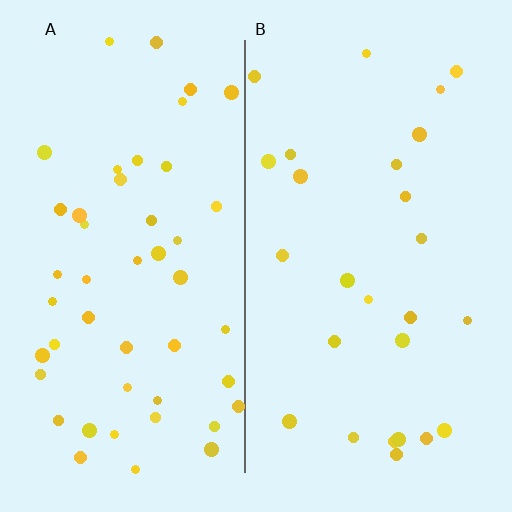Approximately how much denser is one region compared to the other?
Approximately 1.8× — region A over region B.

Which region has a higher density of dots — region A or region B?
A (the left).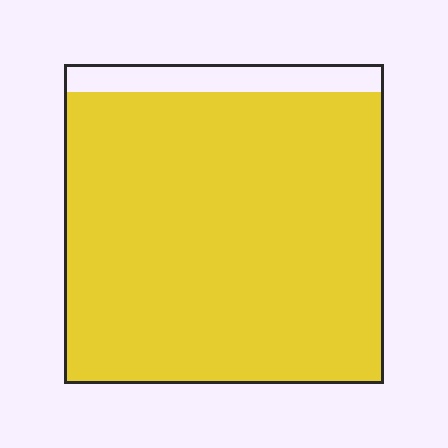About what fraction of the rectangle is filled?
About nine tenths (9/10).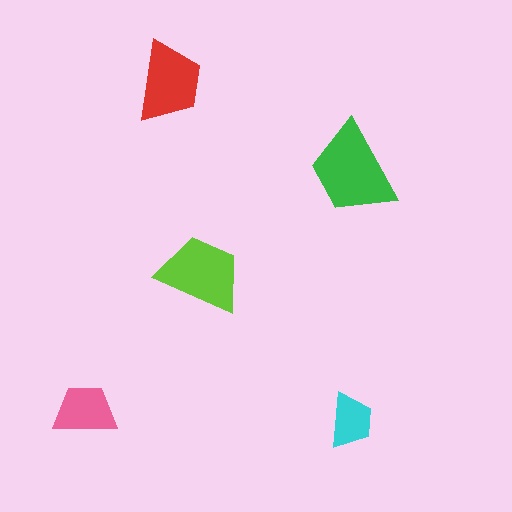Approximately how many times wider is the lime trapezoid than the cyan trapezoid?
About 1.5 times wider.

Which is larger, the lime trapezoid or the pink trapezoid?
The lime one.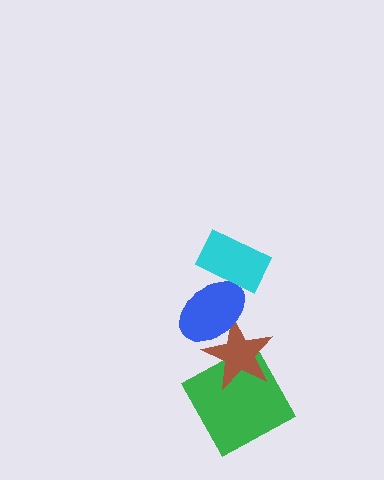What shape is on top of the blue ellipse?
The cyan rectangle is on top of the blue ellipse.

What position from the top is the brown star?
The brown star is 3rd from the top.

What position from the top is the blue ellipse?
The blue ellipse is 2nd from the top.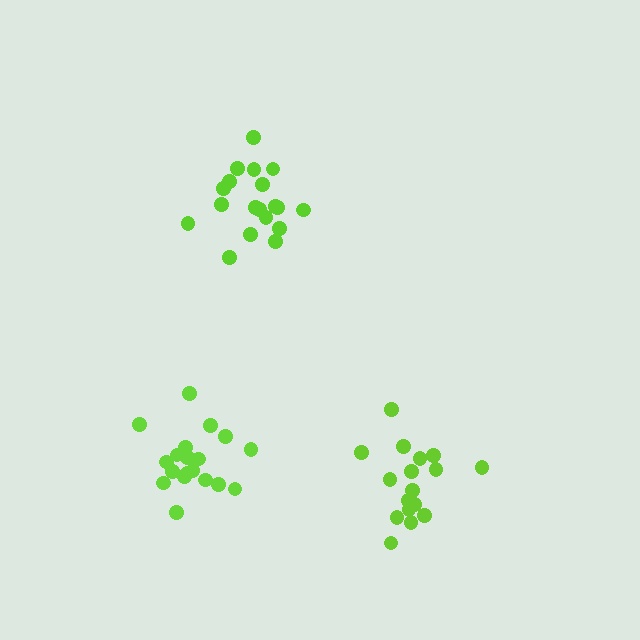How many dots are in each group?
Group 1: 19 dots, Group 2: 17 dots, Group 3: 19 dots (55 total).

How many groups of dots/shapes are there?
There are 3 groups.